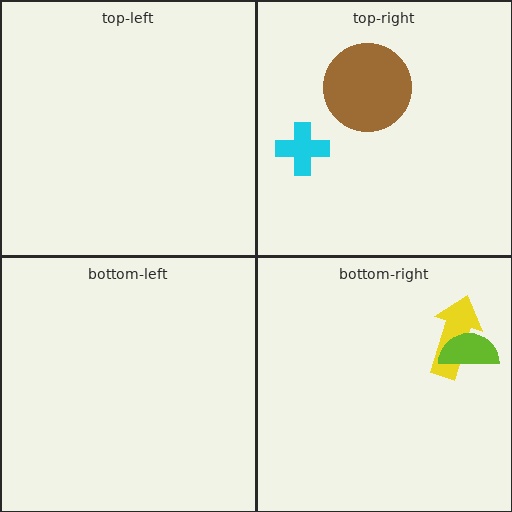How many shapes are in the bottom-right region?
2.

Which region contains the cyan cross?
The top-right region.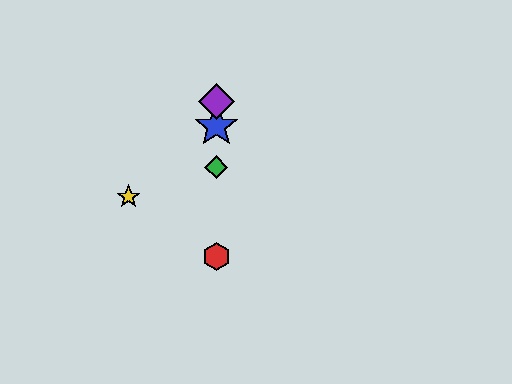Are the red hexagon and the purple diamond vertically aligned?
Yes, both are at x≈216.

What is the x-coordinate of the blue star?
The blue star is at x≈216.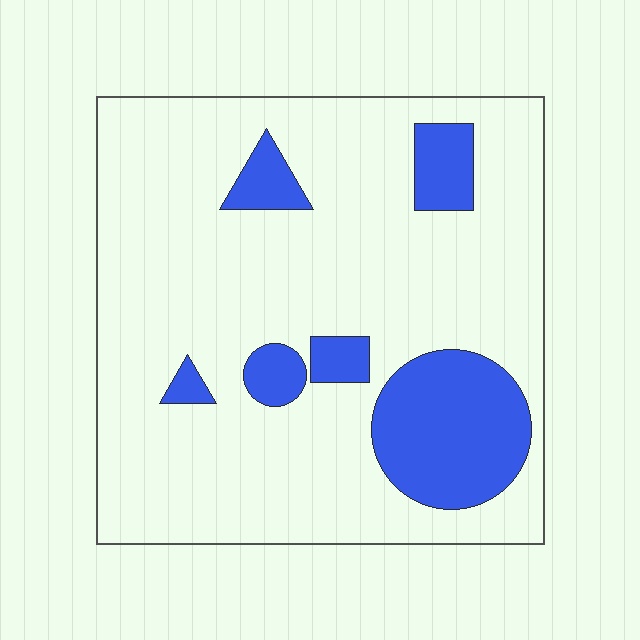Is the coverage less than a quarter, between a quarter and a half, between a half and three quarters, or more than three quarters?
Less than a quarter.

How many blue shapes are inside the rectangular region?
6.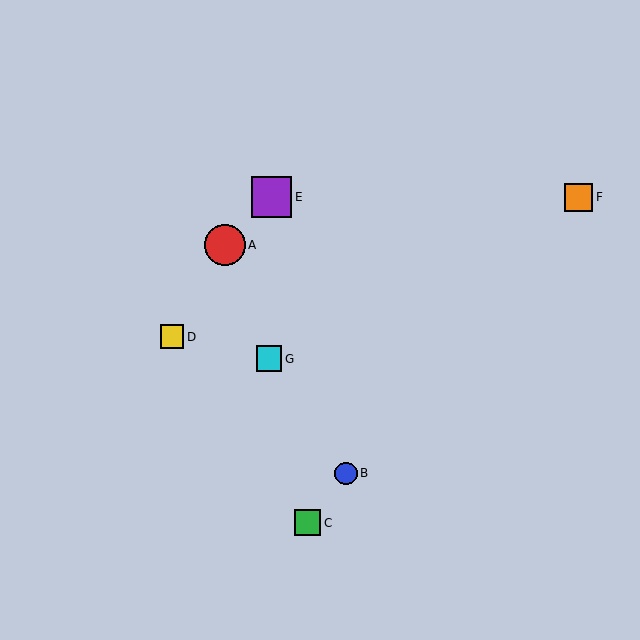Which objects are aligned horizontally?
Objects E, F are aligned horizontally.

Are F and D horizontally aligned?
No, F is at y≈197 and D is at y≈337.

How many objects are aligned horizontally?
2 objects (E, F) are aligned horizontally.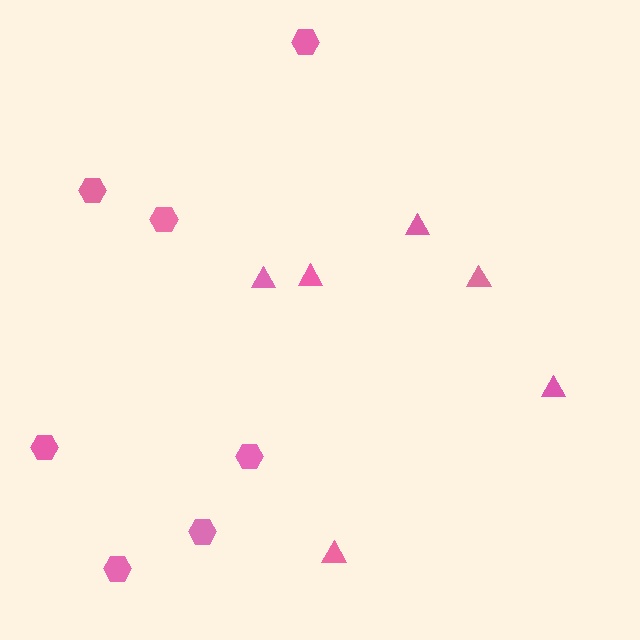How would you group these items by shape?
There are 2 groups: one group of triangles (6) and one group of hexagons (7).